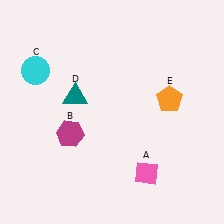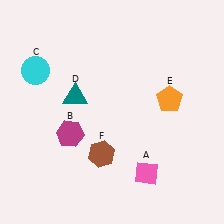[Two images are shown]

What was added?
A brown hexagon (F) was added in Image 2.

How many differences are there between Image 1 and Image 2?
There is 1 difference between the two images.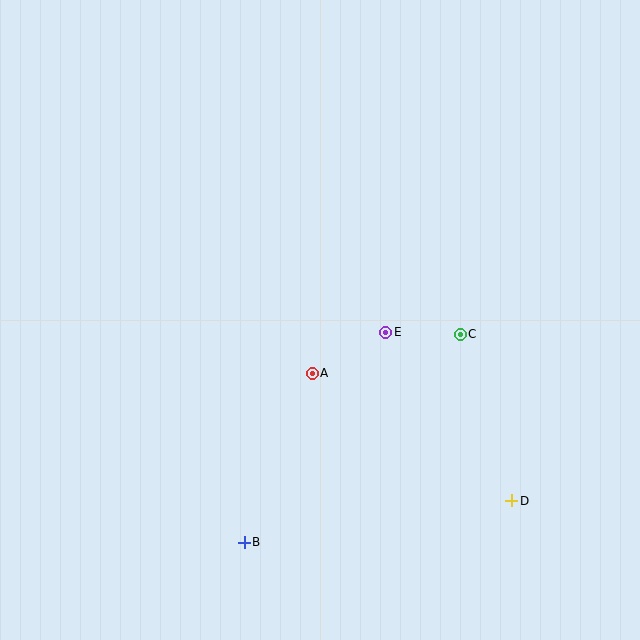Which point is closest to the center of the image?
Point A at (312, 373) is closest to the center.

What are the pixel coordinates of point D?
Point D is at (512, 501).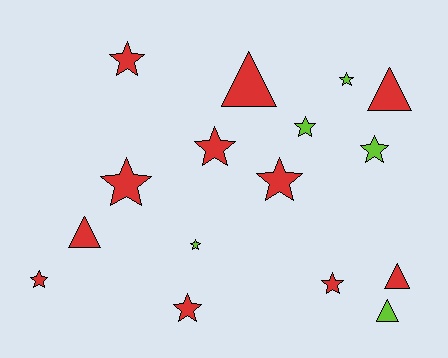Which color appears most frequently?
Red, with 11 objects.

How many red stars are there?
There are 7 red stars.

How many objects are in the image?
There are 16 objects.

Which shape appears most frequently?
Star, with 11 objects.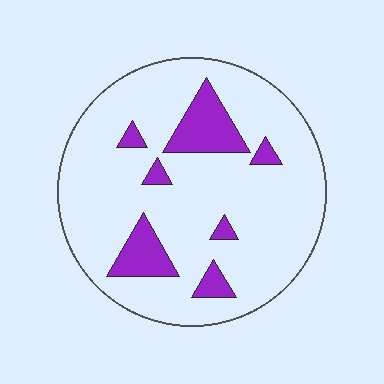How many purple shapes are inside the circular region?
7.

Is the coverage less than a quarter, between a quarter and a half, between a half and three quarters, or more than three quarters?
Less than a quarter.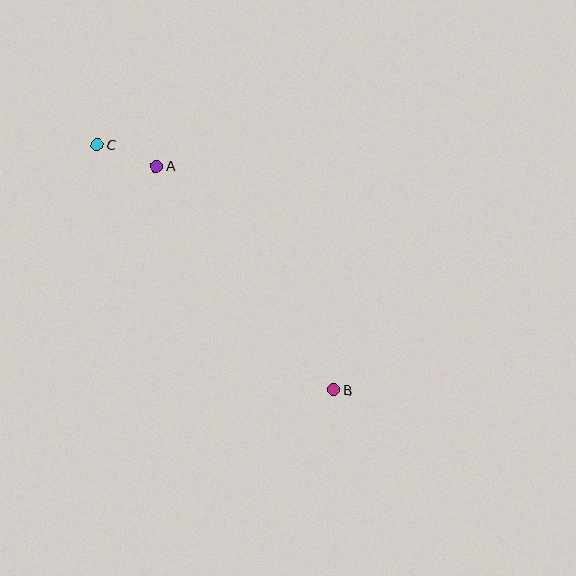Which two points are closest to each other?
Points A and C are closest to each other.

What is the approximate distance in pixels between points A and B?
The distance between A and B is approximately 285 pixels.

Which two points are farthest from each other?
Points B and C are farthest from each other.